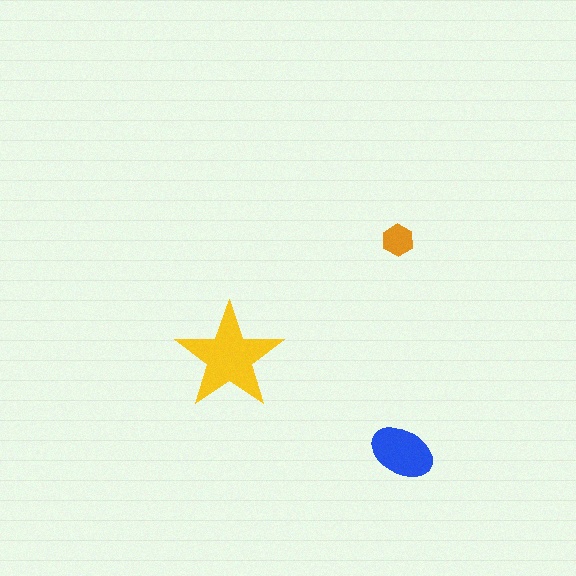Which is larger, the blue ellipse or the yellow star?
The yellow star.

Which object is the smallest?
The orange hexagon.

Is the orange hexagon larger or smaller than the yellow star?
Smaller.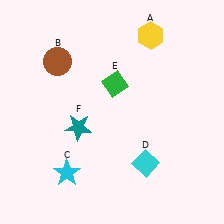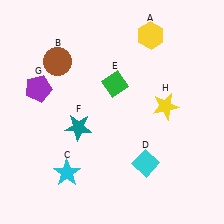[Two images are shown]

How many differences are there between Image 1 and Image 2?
There are 2 differences between the two images.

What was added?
A purple pentagon (G), a yellow star (H) were added in Image 2.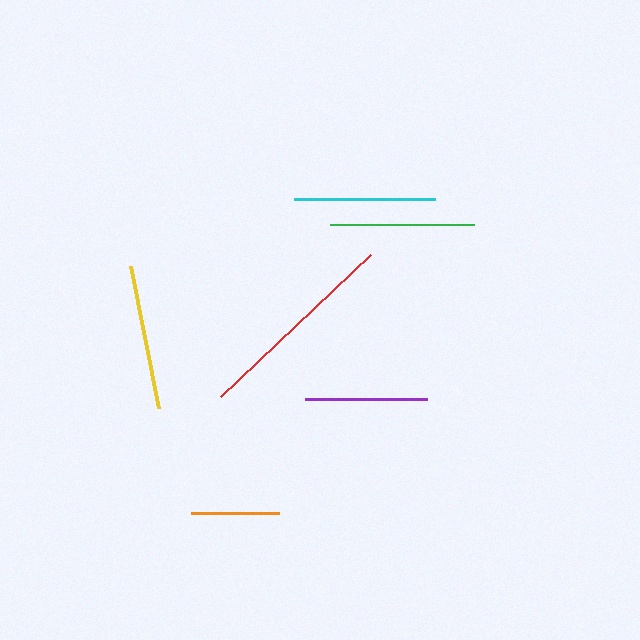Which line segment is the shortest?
The orange line is the shortest at approximately 87 pixels.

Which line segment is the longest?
The red line is the longest at approximately 206 pixels.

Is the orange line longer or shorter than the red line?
The red line is longer than the orange line.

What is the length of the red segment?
The red segment is approximately 206 pixels long.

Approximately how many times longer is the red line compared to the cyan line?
The red line is approximately 1.5 times the length of the cyan line.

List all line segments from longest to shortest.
From longest to shortest: red, yellow, green, cyan, purple, orange.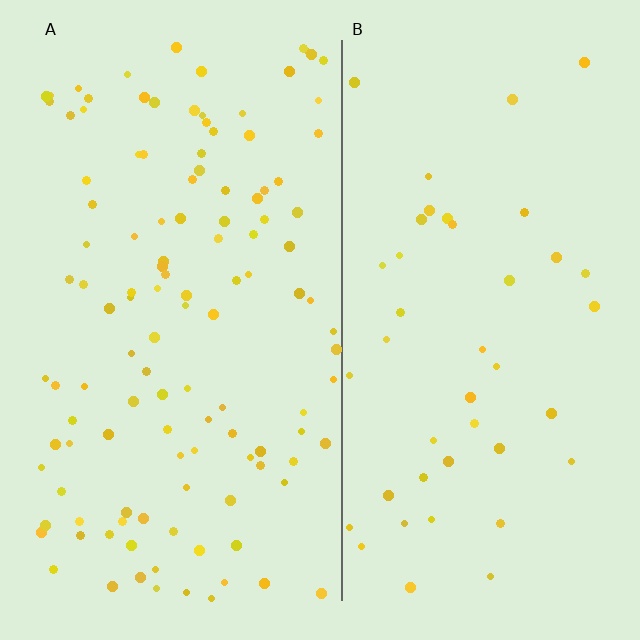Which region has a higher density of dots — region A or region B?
A (the left).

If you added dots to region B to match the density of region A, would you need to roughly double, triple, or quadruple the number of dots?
Approximately triple.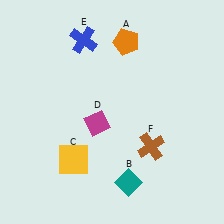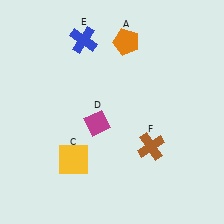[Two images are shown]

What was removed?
The teal diamond (B) was removed in Image 2.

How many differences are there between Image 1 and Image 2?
There is 1 difference between the two images.